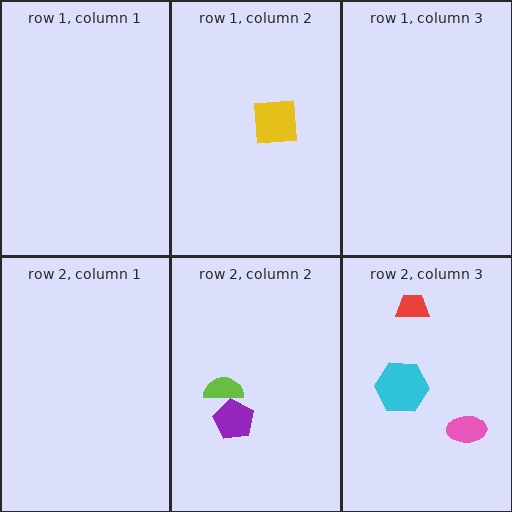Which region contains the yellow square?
The row 1, column 2 region.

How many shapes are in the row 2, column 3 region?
3.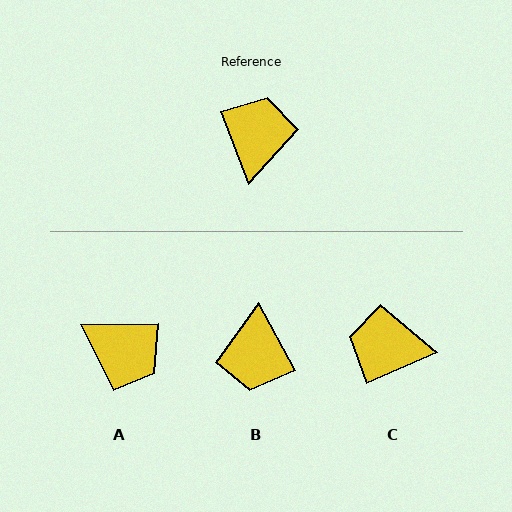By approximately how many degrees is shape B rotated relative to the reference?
Approximately 173 degrees clockwise.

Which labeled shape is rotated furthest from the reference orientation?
B, about 173 degrees away.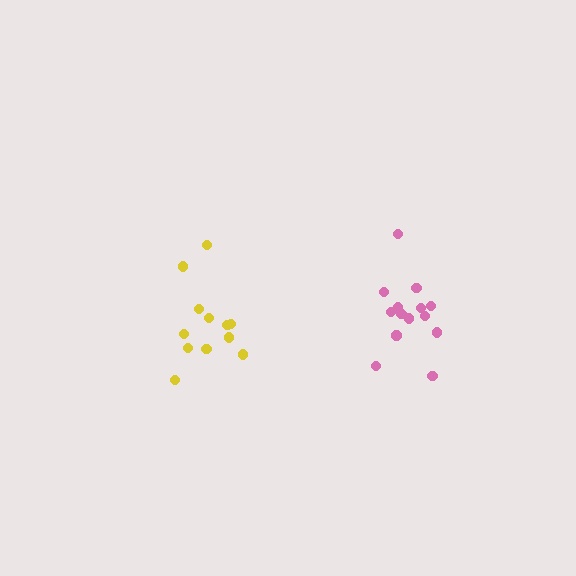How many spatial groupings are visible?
There are 2 spatial groupings.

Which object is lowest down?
The yellow cluster is bottommost.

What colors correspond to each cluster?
The clusters are colored: yellow, pink.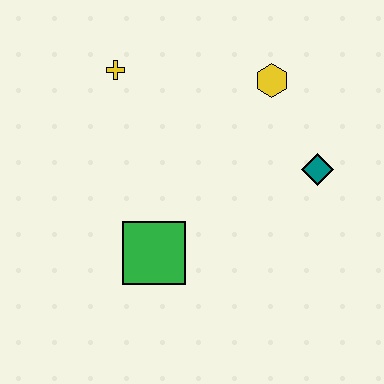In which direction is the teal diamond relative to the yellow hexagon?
The teal diamond is below the yellow hexagon.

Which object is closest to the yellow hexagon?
The teal diamond is closest to the yellow hexagon.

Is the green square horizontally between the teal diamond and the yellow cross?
Yes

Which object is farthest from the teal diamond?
The yellow cross is farthest from the teal diamond.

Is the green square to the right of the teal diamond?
No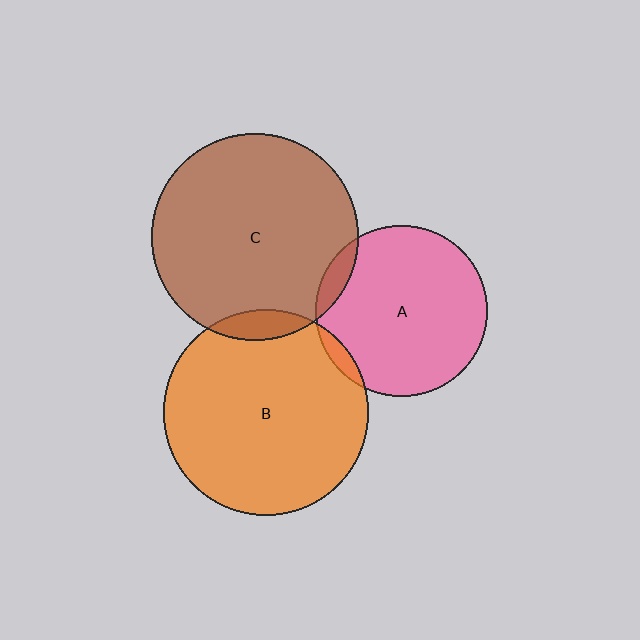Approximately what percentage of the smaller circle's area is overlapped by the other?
Approximately 5%.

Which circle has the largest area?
Circle C (brown).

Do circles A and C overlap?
Yes.